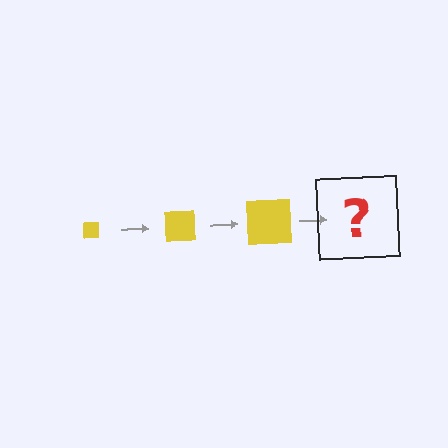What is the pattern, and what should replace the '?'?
The pattern is that the square gets progressively larger each step. The '?' should be a yellow square, larger than the previous one.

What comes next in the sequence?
The next element should be a yellow square, larger than the previous one.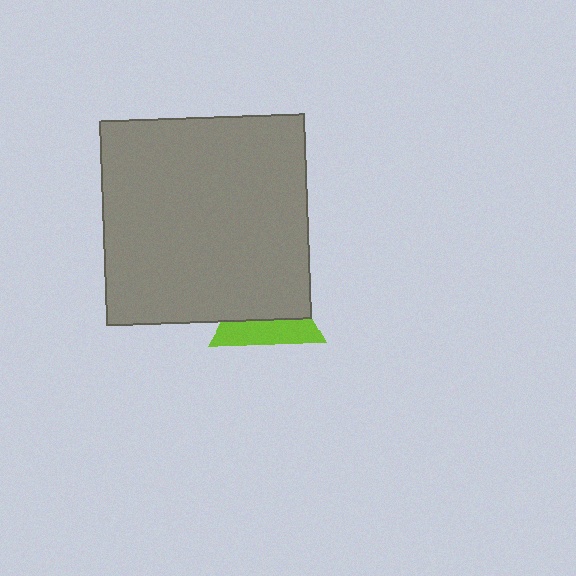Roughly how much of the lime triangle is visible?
A small part of it is visible (roughly 41%).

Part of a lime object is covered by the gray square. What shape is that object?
It is a triangle.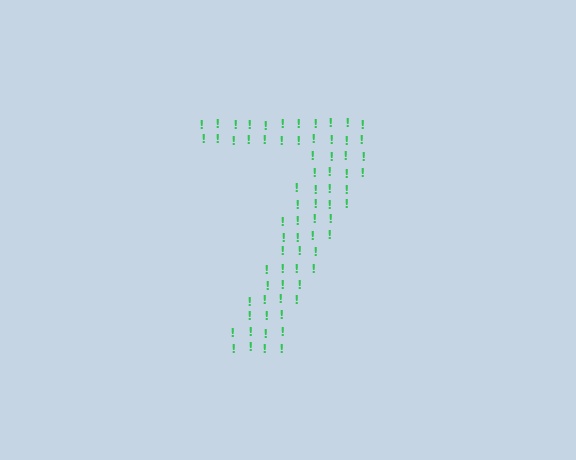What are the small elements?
The small elements are exclamation marks.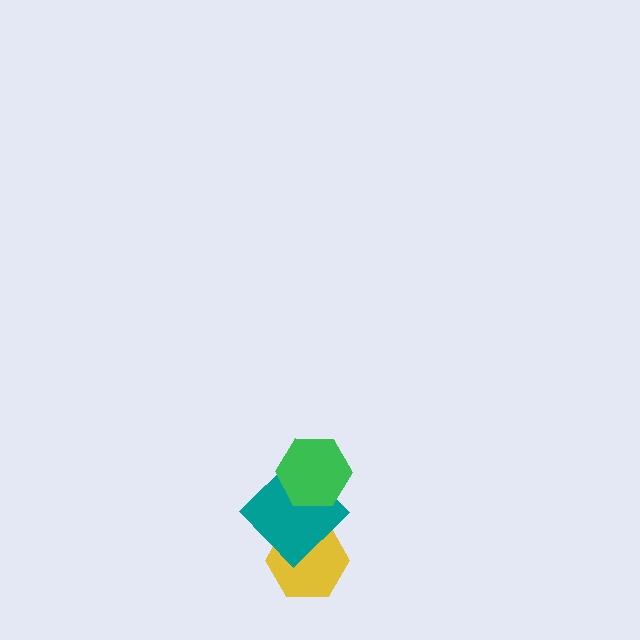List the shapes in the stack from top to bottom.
From top to bottom: the green hexagon, the teal diamond, the yellow hexagon.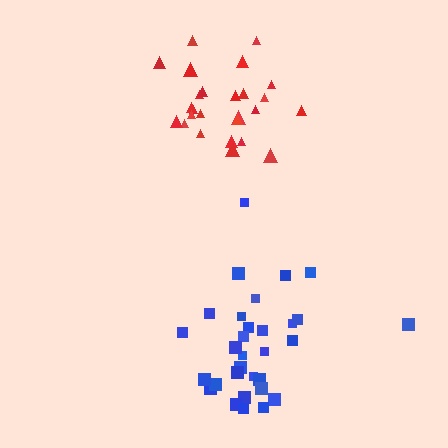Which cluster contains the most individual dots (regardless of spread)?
Blue (31).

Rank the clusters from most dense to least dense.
red, blue.